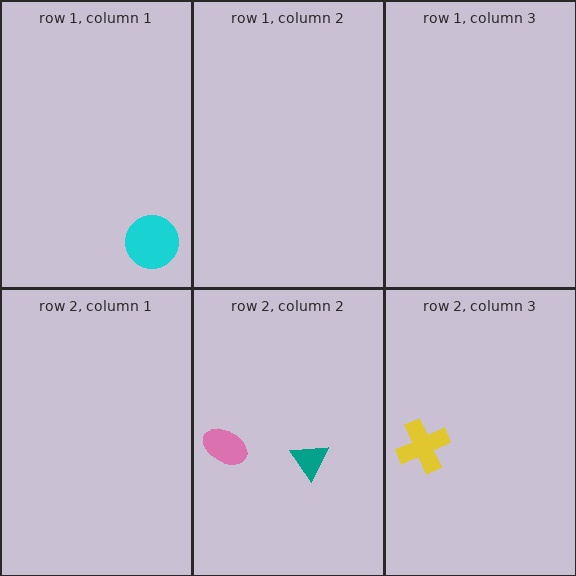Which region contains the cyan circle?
The row 1, column 1 region.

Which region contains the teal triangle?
The row 2, column 2 region.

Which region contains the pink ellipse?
The row 2, column 2 region.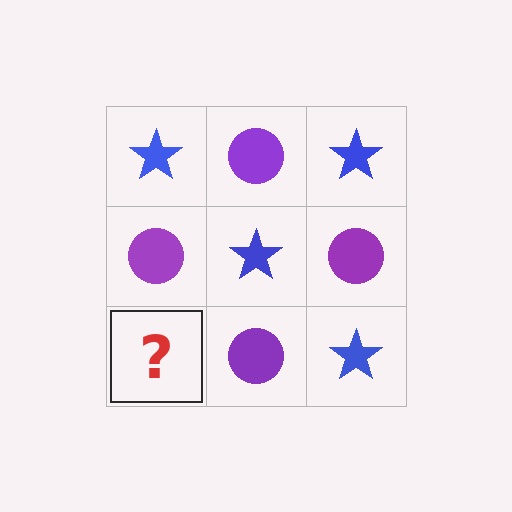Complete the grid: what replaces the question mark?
The question mark should be replaced with a blue star.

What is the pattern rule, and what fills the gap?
The rule is that it alternates blue star and purple circle in a checkerboard pattern. The gap should be filled with a blue star.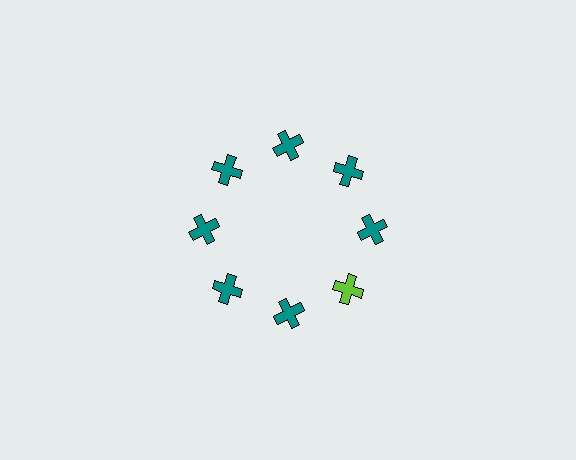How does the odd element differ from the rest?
It has a different color: lime instead of teal.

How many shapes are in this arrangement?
There are 8 shapes arranged in a ring pattern.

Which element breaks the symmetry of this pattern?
The lime cross at roughly the 4 o'clock position breaks the symmetry. All other shapes are teal crosses.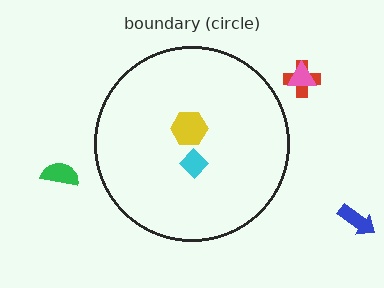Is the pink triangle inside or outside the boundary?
Outside.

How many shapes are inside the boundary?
2 inside, 4 outside.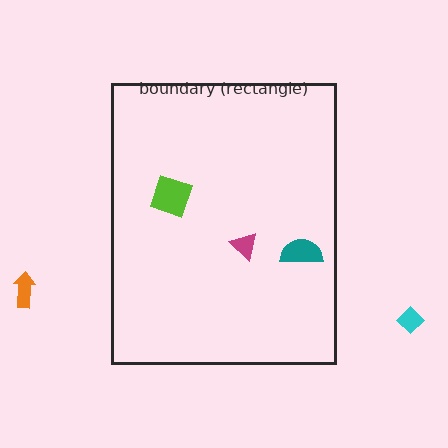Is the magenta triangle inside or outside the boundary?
Inside.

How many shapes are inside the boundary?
3 inside, 2 outside.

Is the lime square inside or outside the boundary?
Inside.